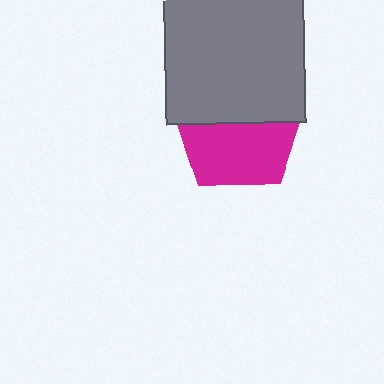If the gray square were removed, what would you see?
You would see the complete magenta pentagon.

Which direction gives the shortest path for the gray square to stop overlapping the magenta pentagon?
Moving up gives the shortest separation.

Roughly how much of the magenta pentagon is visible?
About half of it is visible (roughly 52%).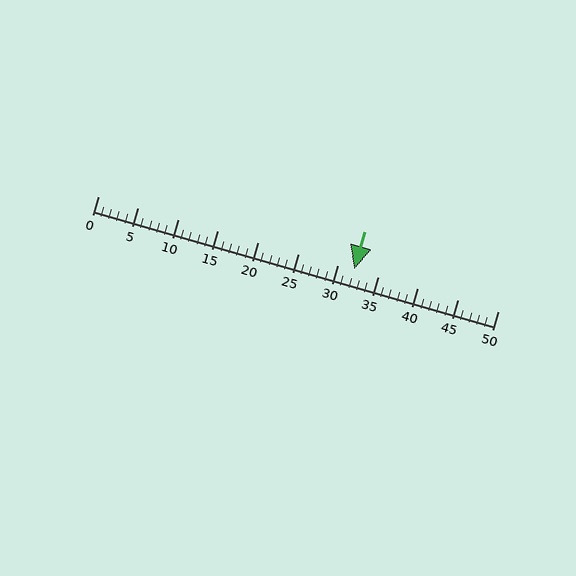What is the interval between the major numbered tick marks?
The major tick marks are spaced 5 units apart.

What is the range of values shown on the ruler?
The ruler shows values from 0 to 50.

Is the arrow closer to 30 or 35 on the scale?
The arrow is closer to 30.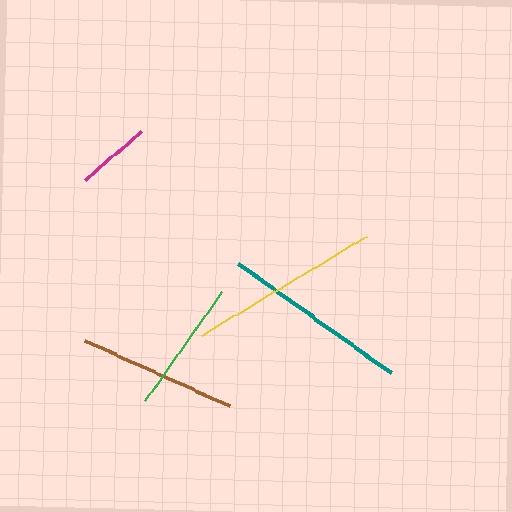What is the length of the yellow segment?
The yellow segment is approximately 192 pixels long.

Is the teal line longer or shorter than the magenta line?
The teal line is longer than the magenta line.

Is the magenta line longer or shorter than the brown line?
The brown line is longer than the magenta line.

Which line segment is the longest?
The yellow line is the longest at approximately 192 pixels.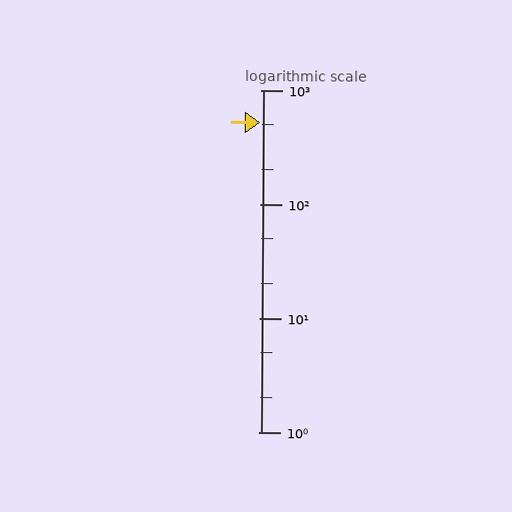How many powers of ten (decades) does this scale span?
The scale spans 3 decades, from 1 to 1000.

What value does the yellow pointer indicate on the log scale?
The pointer indicates approximately 520.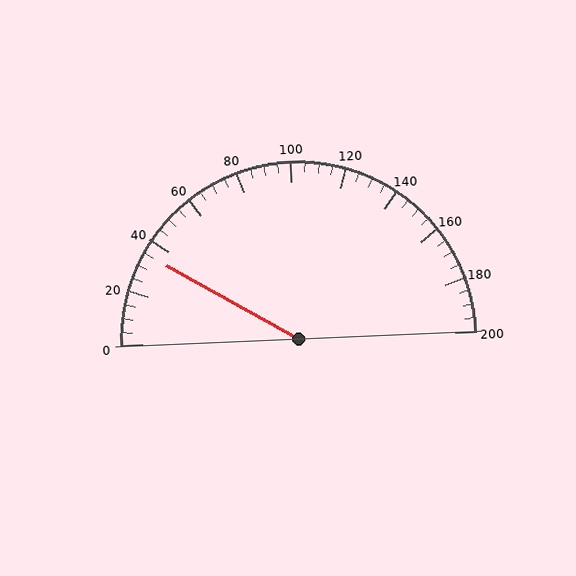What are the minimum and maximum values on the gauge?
The gauge ranges from 0 to 200.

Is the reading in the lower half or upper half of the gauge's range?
The reading is in the lower half of the range (0 to 200).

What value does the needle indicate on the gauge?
The needle indicates approximately 35.